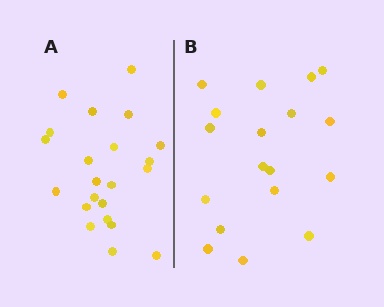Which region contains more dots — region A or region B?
Region A (the left region) has more dots.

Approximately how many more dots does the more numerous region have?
Region A has about 4 more dots than region B.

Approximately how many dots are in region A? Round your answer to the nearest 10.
About 20 dots. (The exact count is 22, which rounds to 20.)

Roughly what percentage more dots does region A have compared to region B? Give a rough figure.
About 20% more.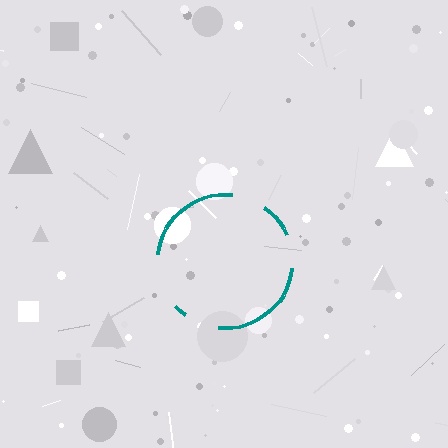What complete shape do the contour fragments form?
The contour fragments form a circle.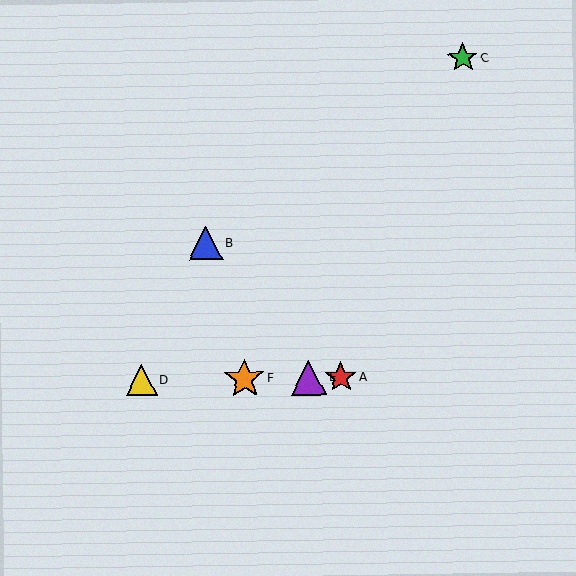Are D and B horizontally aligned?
No, D is at y≈380 and B is at y≈243.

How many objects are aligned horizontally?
4 objects (A, D, E, F) are aligned horizontally.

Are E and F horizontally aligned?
Yes, both are at y≈378.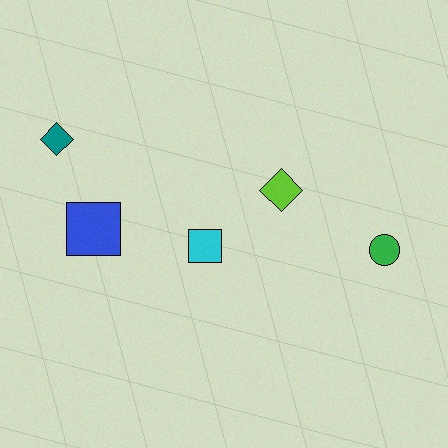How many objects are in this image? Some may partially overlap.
There are 5 objects.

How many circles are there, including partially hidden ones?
There is 1 circle.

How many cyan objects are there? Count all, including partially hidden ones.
There is 1 cyan object.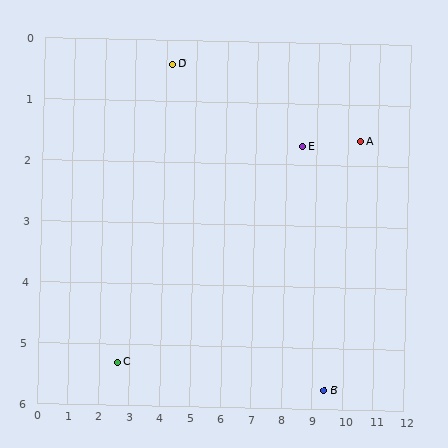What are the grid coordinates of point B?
Point B is at approximately (9.4, 5.7).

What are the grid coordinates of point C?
Point C is at approximately (2.6, 5.3).